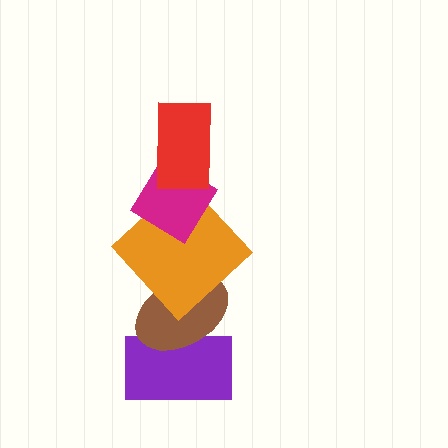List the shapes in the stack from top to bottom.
From top to bottom: the red rectangle, the magenta diamond, the orange diamond, the brown ellipse, the purple rectangle.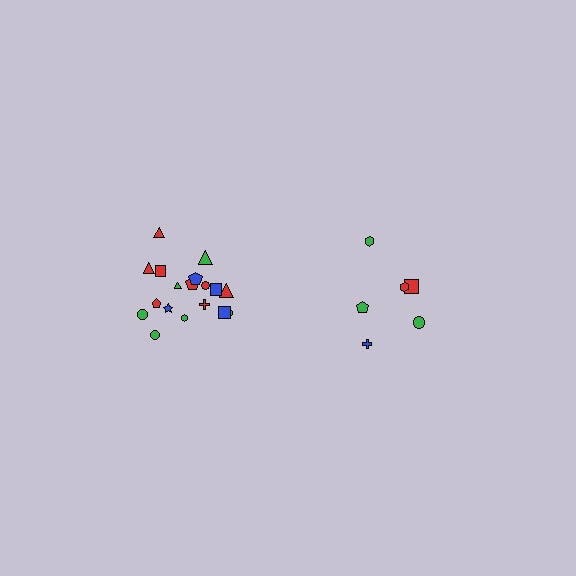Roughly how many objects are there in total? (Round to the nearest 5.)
Roughly 25 objects in total.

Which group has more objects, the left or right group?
The left group.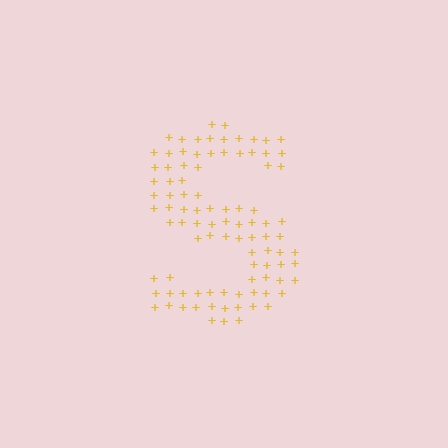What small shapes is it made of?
It is made of small plus signs.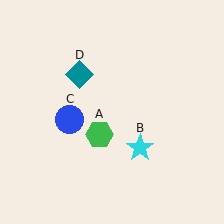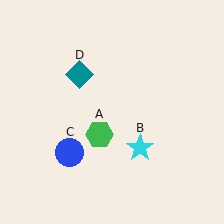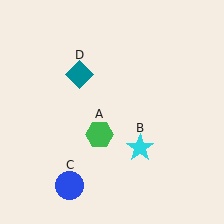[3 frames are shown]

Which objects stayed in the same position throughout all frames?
Green hexagon (object A) and cyan star (object B) and teal diamond (object D) remained stationary.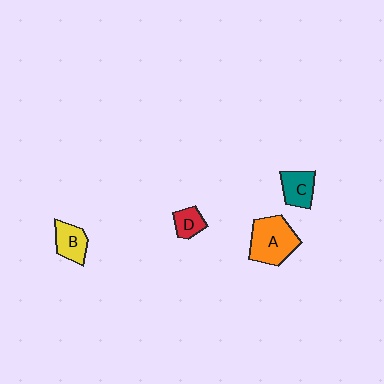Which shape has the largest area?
Shape A (orange).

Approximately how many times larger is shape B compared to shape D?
Approximately 1.4 times.